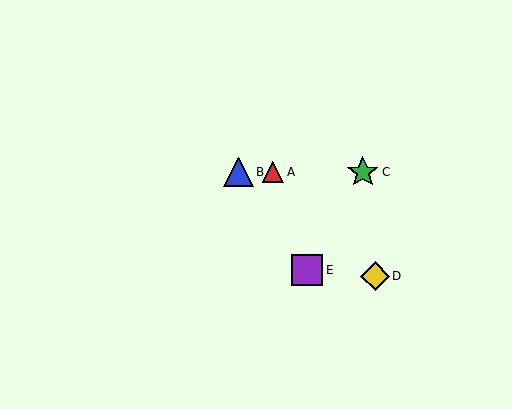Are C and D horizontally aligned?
No, C is at y≈172 and D is at y≈276.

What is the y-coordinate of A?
Object A is at y≈172.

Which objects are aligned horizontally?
Objects A, B, C are aligned horizontally.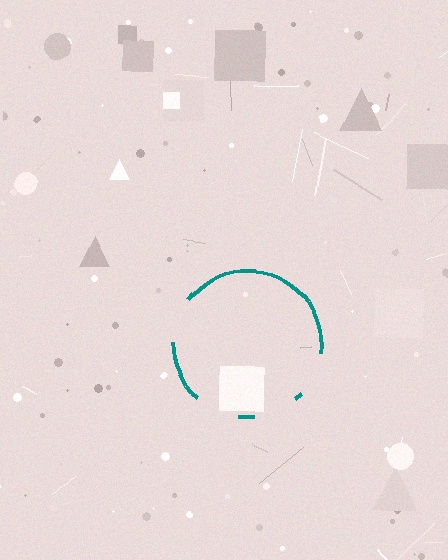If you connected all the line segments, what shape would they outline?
They would outline a circle.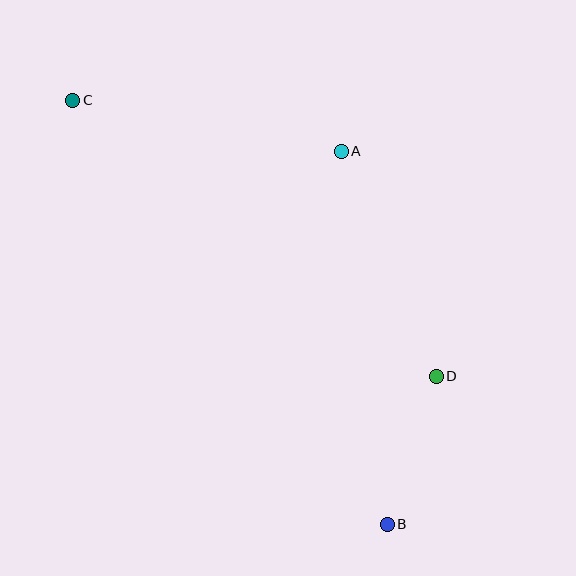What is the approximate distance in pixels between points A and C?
The distance between A and C is approximately 273 pixels.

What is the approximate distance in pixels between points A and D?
The distance between A and D is approximately 244 pixels.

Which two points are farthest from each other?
Points B and C are farthest from each other.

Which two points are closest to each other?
Points B and D are closest to each other.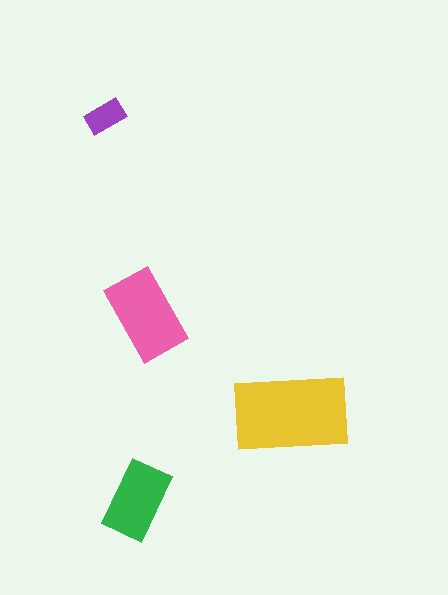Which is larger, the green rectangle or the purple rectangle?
The green one.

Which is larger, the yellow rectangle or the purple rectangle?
The yellow one.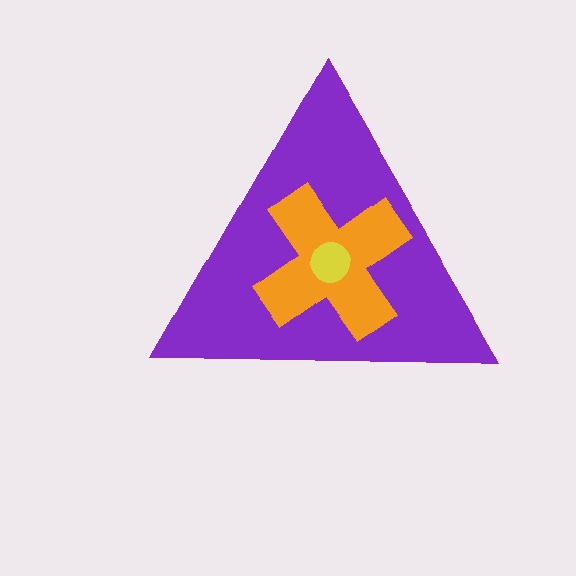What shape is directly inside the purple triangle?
The orange cross.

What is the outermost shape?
The purple triangle.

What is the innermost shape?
The yellow circle.